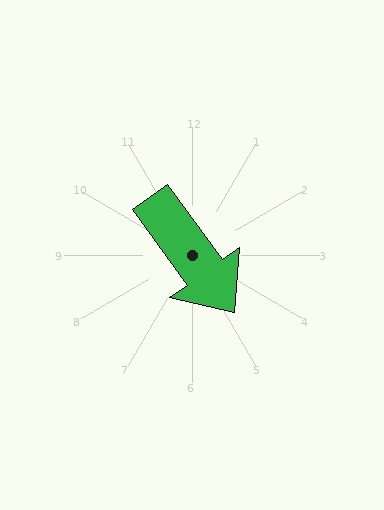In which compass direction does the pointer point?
Southeast.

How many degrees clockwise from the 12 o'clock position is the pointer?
Approximately 144 degrees.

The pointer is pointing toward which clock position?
Roughly 5 o'clock.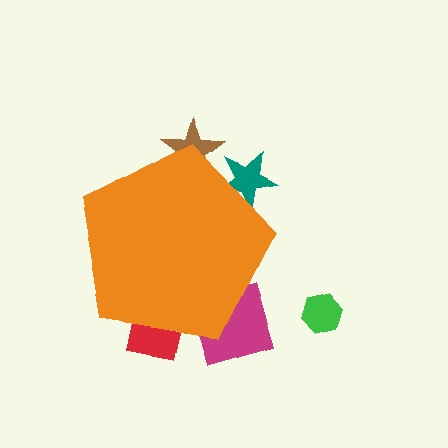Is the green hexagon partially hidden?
No, the green hexagon is fully visible.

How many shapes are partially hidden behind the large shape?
4 shapes are partially hidden.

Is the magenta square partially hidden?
Yes, the magenta square is partially hidden behind the orange pentagon.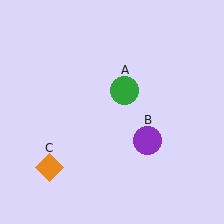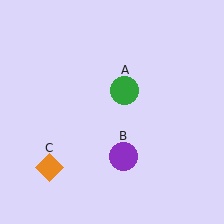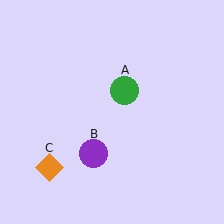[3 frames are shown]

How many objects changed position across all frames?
1 object changed position: purple circle (object B).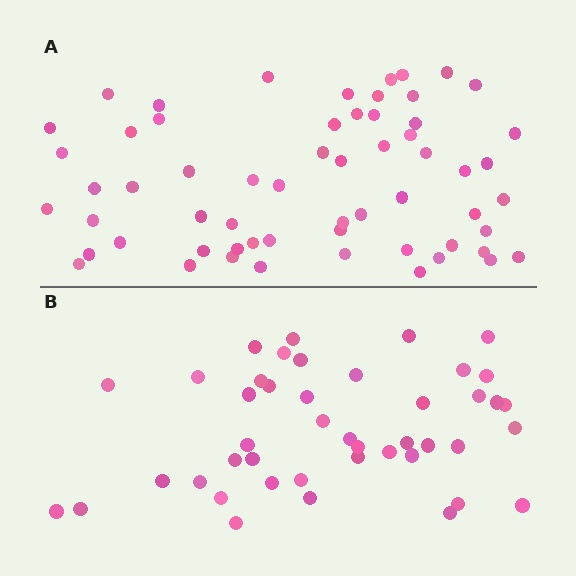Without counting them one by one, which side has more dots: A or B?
Region A (the top region) has more dots.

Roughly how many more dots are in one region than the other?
Region A has approximately 15 more dots than region B.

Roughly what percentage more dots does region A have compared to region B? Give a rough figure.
About 35% more.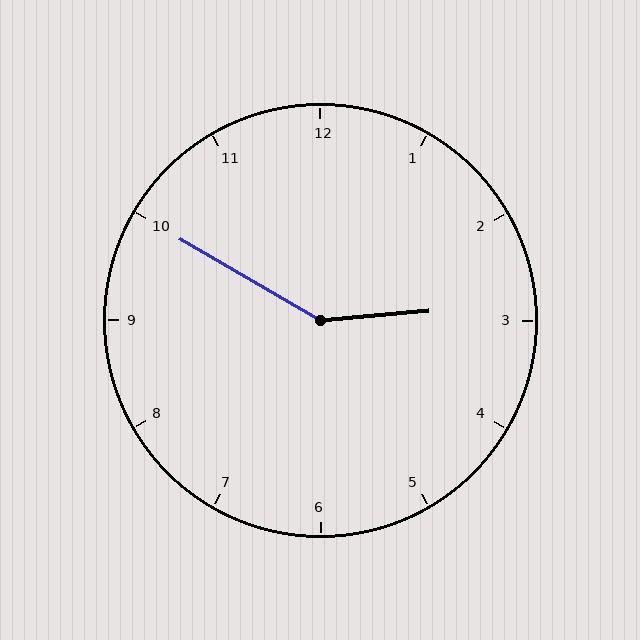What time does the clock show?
2:50.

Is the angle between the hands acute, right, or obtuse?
It is obtuse.